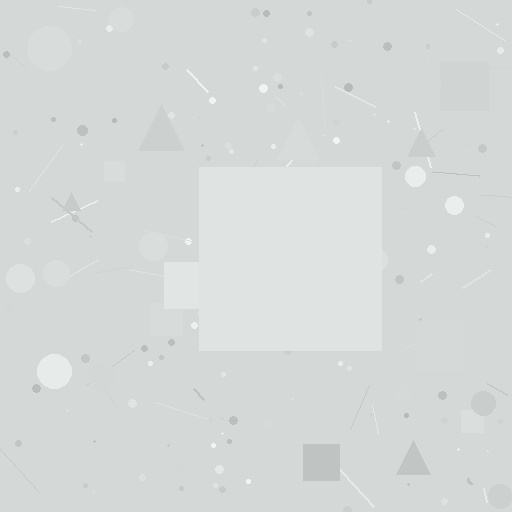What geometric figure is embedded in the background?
A square is embedded in the background.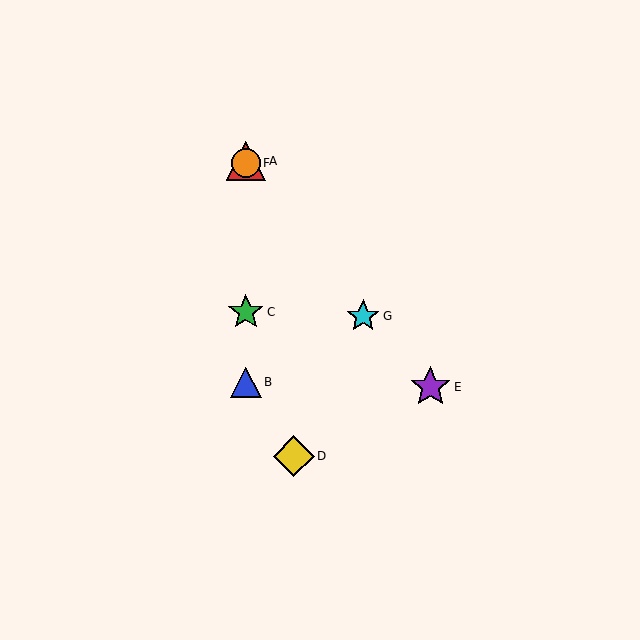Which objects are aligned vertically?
Objects A, B, C, F are aligned vertically.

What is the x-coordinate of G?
Object G is at x≈363.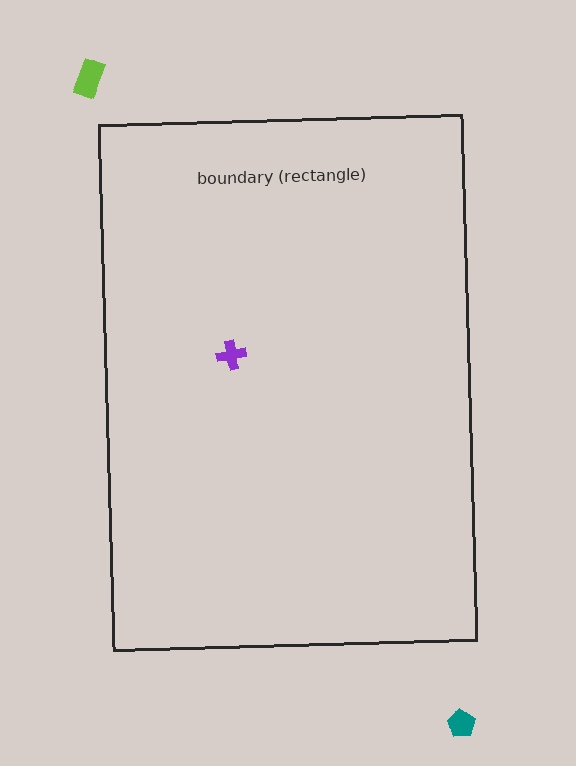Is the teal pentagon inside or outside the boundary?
Outside.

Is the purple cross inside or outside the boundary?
Inside.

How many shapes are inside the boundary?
1 inside, 2 outside.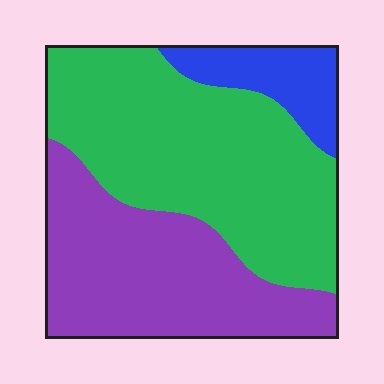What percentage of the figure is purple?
Purple takes up about three eighths (3/8) of the figure.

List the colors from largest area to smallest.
From largest to smallest: green, purple, blue.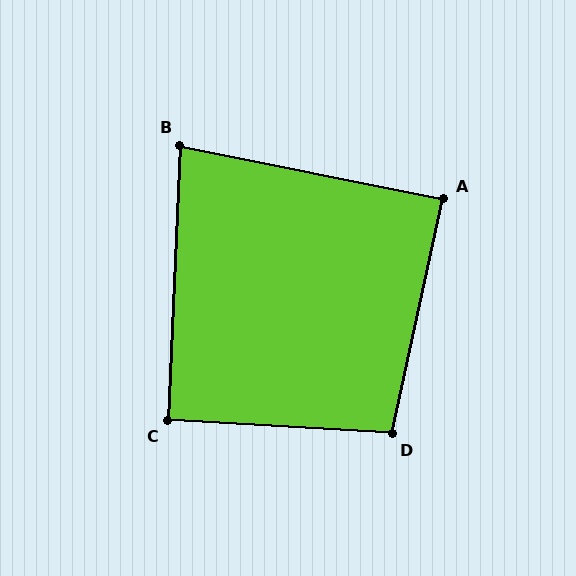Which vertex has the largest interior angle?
D, at approximately 99 degrees.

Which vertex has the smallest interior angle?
B, at approximately 81 degrees.